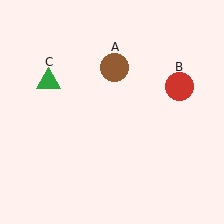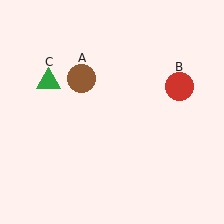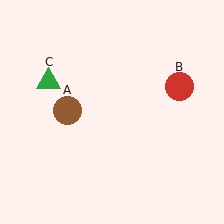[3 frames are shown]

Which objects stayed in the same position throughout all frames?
Red circle (object B) and green triangle (object C) remained stationary.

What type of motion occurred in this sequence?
The brown circle (object A) rotated counterclockwise around the center of the scene.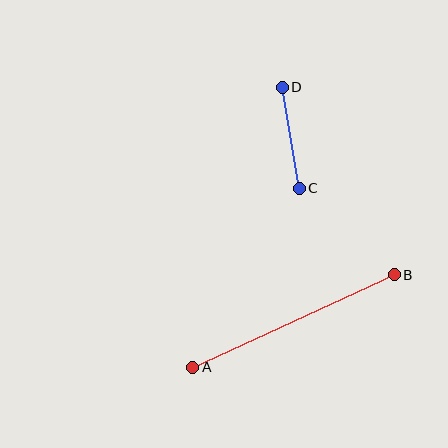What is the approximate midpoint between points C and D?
The midpoint is at approximately (291, 138) pixels.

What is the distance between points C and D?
The distance is approximately 103 pixels.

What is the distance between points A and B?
The distance is approximately 222 pixels.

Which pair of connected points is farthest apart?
Points A and B are farthest apart.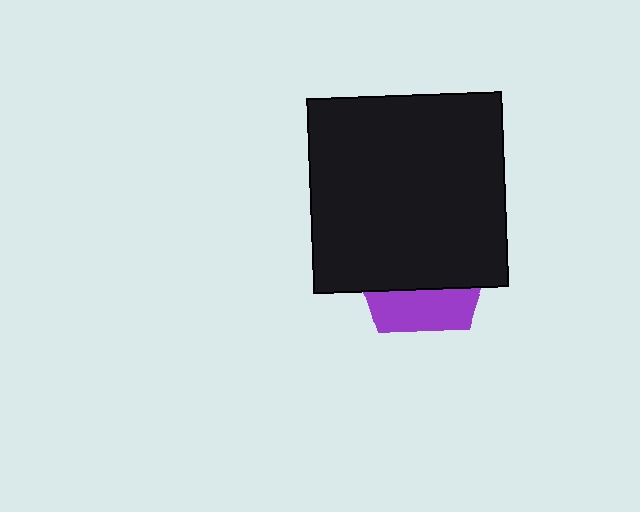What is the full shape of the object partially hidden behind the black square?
The partially hidden object is a purple pentagon.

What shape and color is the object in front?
The object in front is a black square.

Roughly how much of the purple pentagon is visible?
A small part of it is visible (roughly 30%).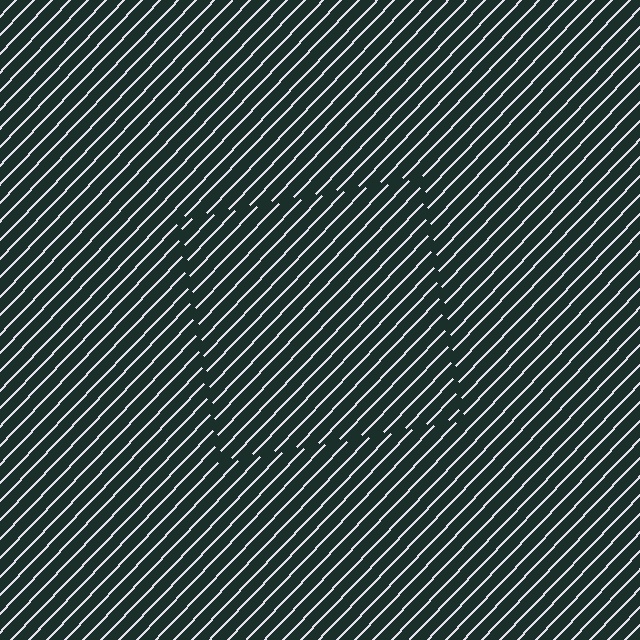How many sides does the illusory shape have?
4 sides — the line-ends trace a square.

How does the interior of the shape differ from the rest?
The interior of the shape contains the same grating, shifted by half a period — the contour is defined by the phase discontinuity where line-ends from the inner and outer gratings abut.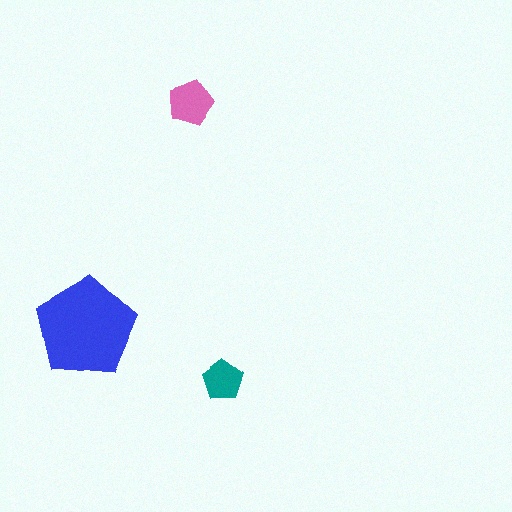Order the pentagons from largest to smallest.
the blue one, the pink one, the teal one.